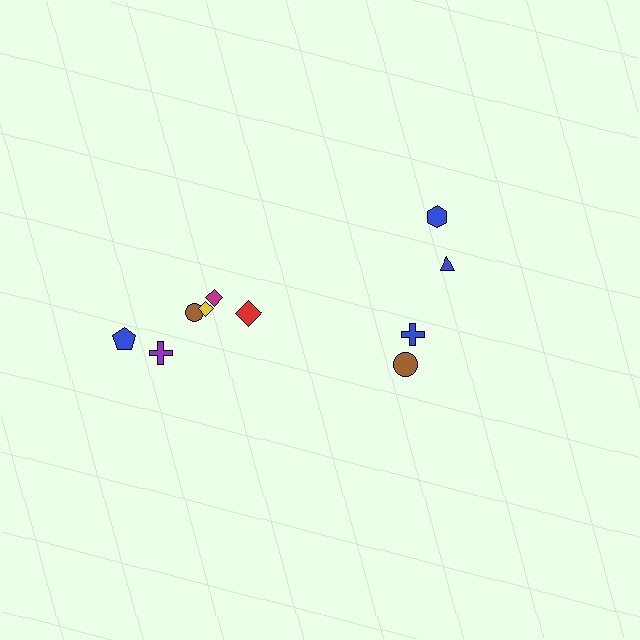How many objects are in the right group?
There are 4 objects.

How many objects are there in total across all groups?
There are 10 objects.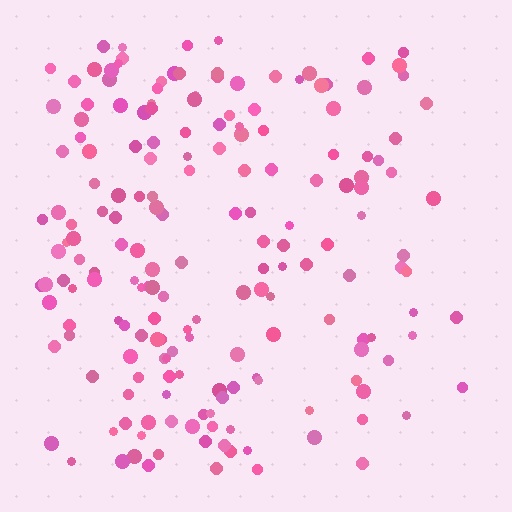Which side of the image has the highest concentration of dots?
The left.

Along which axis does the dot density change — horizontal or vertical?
Horizontal.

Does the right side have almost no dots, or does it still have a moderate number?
Still a moderate number, just noticeably fewer than the left.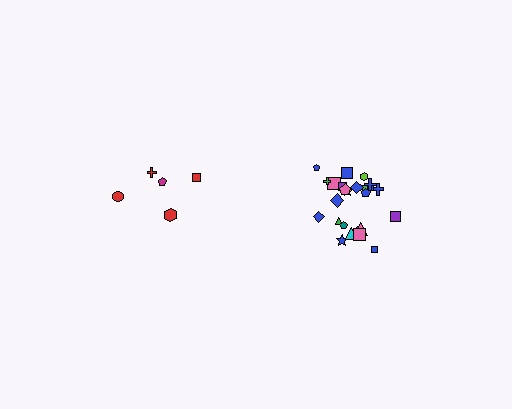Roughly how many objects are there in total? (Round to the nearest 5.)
Roughly 30 objects in total.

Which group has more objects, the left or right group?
The right group.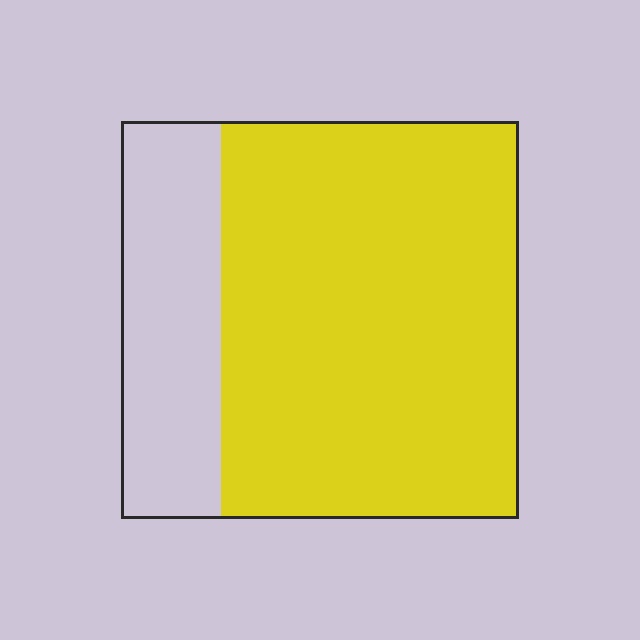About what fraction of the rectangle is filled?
About three quarters (3/4).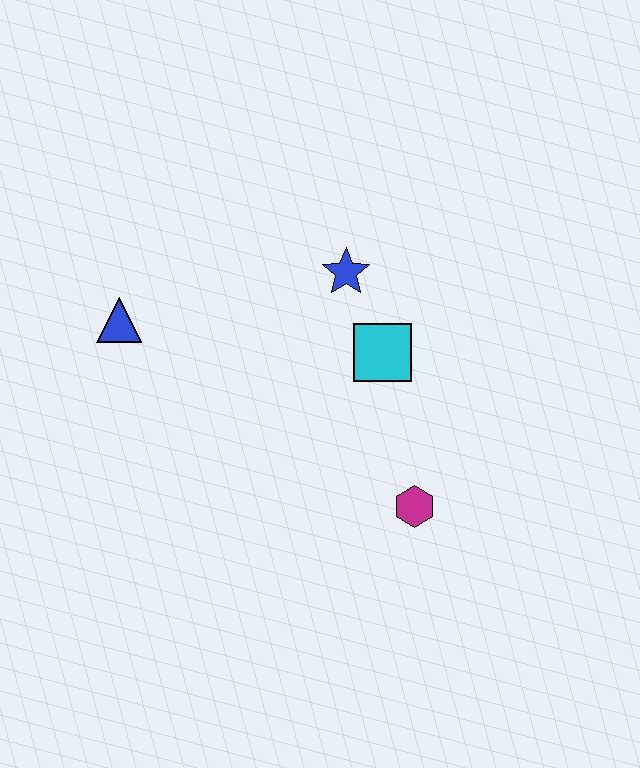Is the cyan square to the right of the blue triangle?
Yes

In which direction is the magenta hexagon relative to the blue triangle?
The magenta hexagon is to the right of the blue triangle.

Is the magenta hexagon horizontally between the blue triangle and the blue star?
No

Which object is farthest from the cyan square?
The blue triangle is farthest from the cyan square.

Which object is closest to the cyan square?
The blue star is closest to the cyan square.